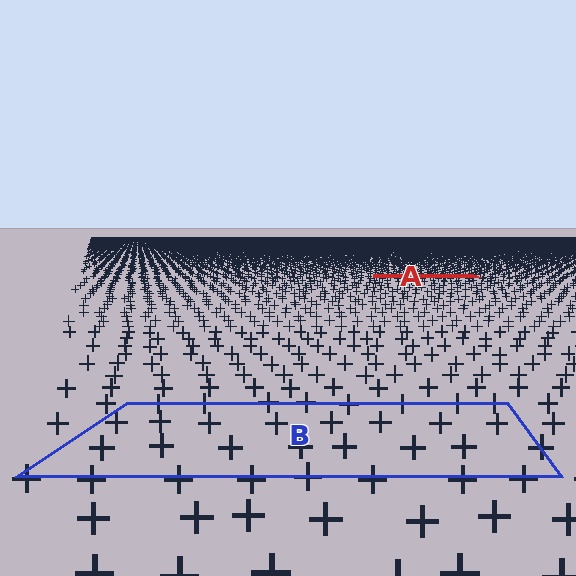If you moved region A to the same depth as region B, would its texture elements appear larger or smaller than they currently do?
They would appear larger. At a closer depth, the same texture elements are projected at a bigger on-screen size.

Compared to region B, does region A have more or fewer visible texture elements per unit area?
Region A has more texture elements per unit area — they are packed more densely because it is farther away.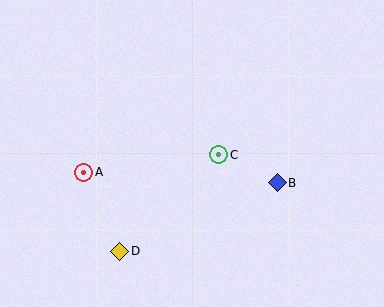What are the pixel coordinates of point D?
Point D is at (120, 251).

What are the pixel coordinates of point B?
Point B is at (277, 183).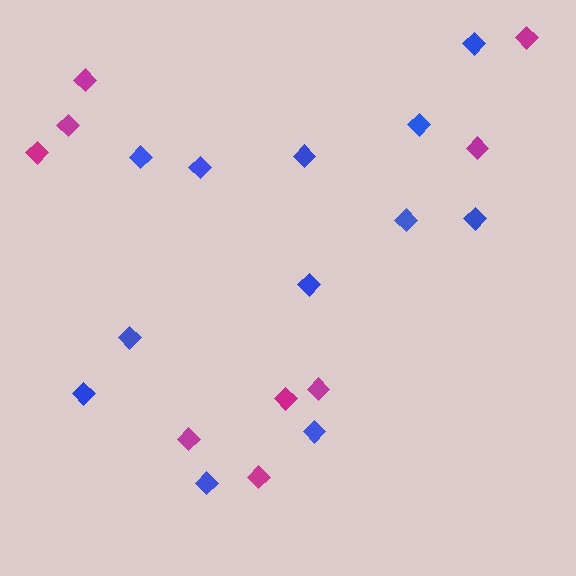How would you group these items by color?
There are 2 groups: one group of magenta diamonds (9) and one group of blue diamonds (12).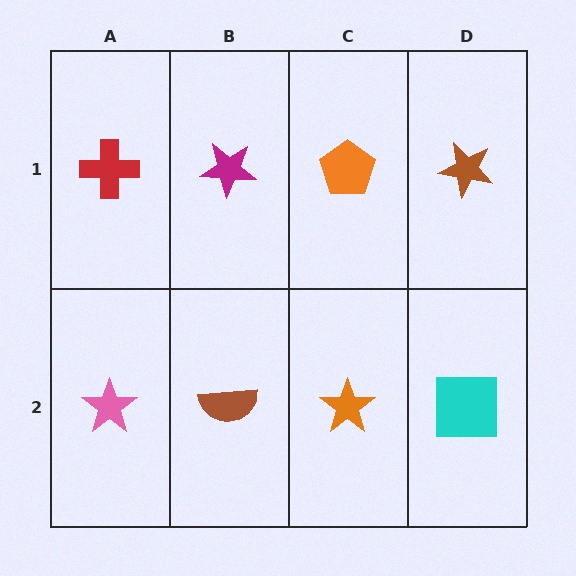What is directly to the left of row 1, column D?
An orange pentagon.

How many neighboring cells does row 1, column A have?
2.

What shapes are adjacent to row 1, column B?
A brown semicircle (row 2, column B), a red cross (row 1, column A), an orange pentagon (row 1, column C).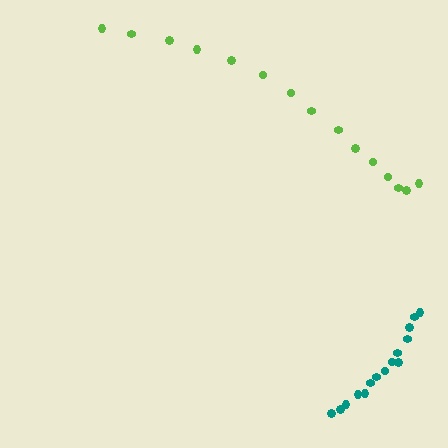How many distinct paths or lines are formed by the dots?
There are 2 distinct paths.